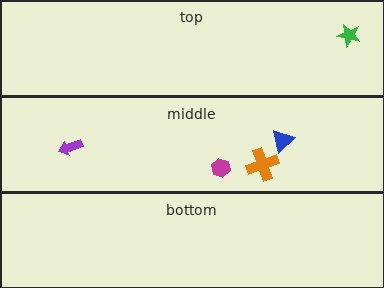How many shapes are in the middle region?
4.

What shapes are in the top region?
The green star.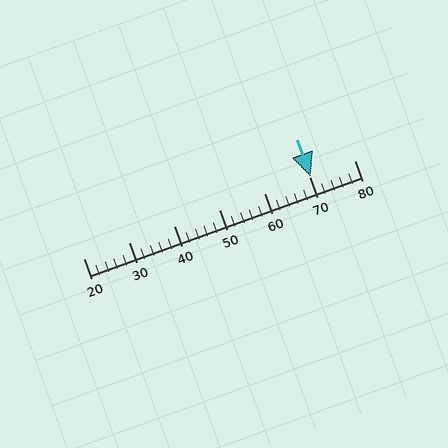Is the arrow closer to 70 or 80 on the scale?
The arrow is closer to 70.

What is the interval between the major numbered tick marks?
The major tick marks are spaced 10 units apart.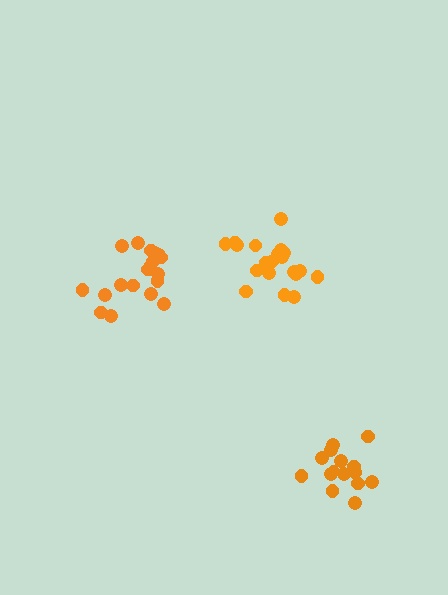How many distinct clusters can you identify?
There are 3 distinct clusters.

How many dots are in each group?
Group 1: 19 dots, Group 2: 20 dots, Group 3: 15 dots (54 total).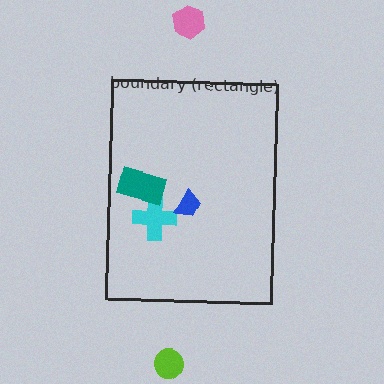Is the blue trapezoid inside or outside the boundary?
Inside.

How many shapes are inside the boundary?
3 inside, 2 outside.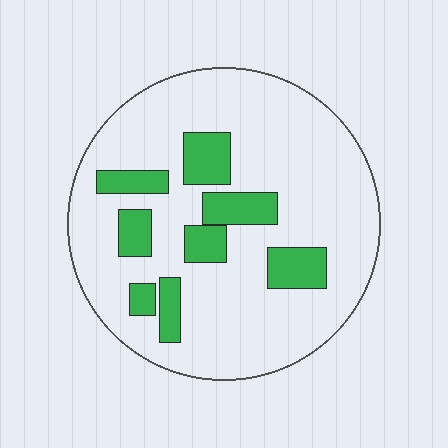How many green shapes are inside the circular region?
8.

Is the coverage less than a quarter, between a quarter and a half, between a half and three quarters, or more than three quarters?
Less than a quarter.